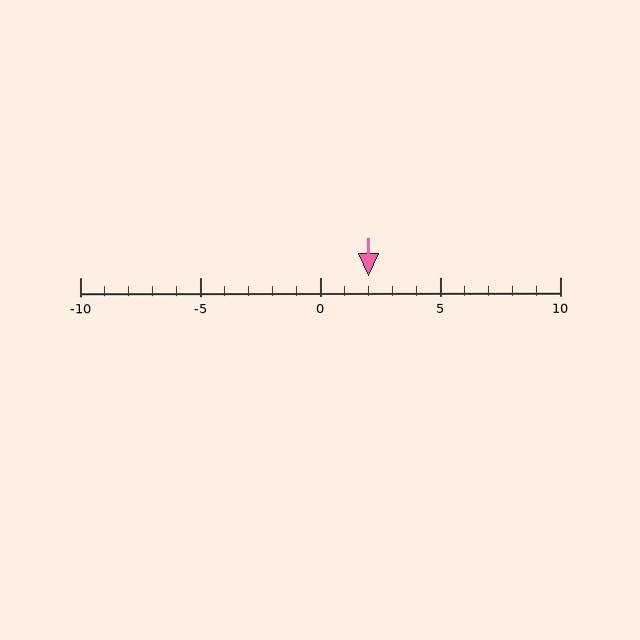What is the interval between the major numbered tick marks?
The major tick marks are spaced 5 units apart.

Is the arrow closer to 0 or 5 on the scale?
The arrow is closer to 0.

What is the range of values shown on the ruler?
The ruler shows values from -10 to 10.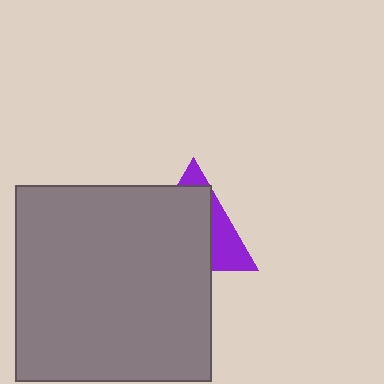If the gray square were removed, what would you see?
You would see the complete purple triangle.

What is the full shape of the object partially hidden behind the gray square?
The partially hidden object is a purple triangle.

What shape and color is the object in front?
The object in front is a gray square.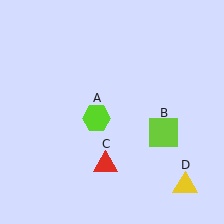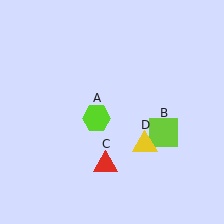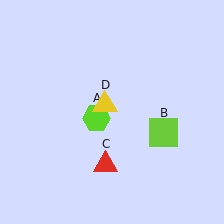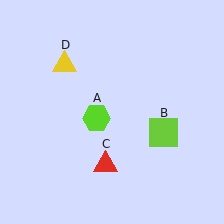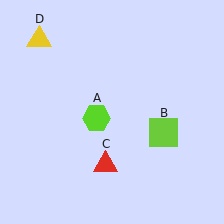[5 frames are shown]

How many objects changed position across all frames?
1 object changed position: yellow triangle (object D).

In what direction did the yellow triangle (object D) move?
The yellow triangle (object D) moved up and to the left.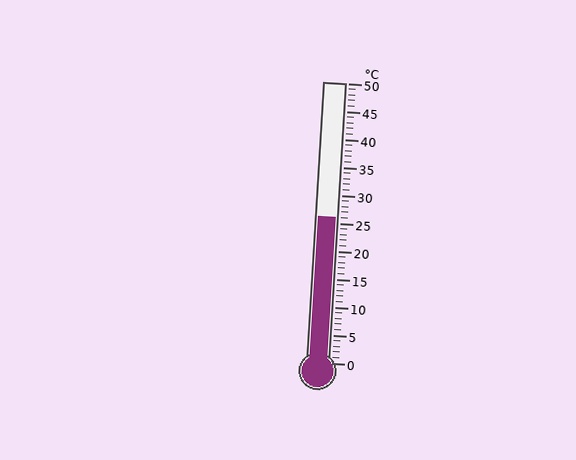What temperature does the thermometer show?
The thermometer shows approximately 26°C.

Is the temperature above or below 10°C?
The temperature is above 10°C.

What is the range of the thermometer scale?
The thermometer scale ranges from 0°C to 50°C.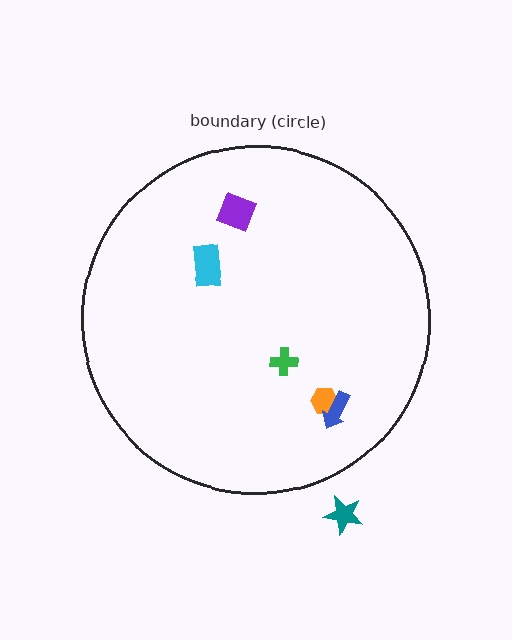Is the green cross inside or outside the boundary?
Inside.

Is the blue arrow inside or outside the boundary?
Inside.